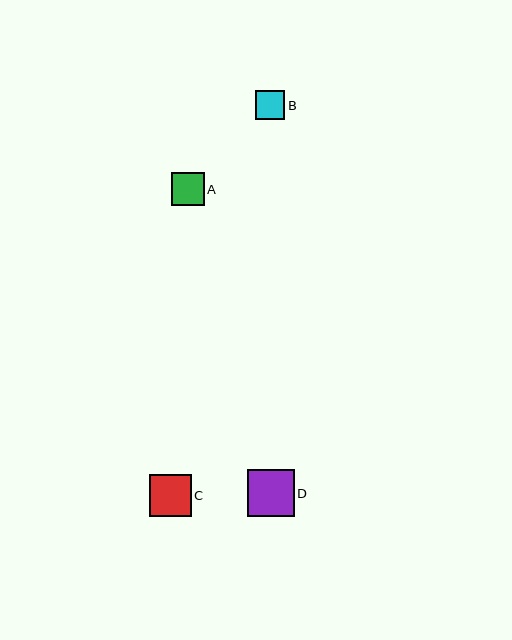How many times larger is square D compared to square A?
Square D is approximately 1.4 times the size of square A.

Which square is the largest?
Square D is the largest with a size of approximately 47 pixels.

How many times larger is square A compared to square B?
Square A is approximately 1.1 times the size of square B.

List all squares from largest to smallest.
From largest to smallest: D, C, A, B.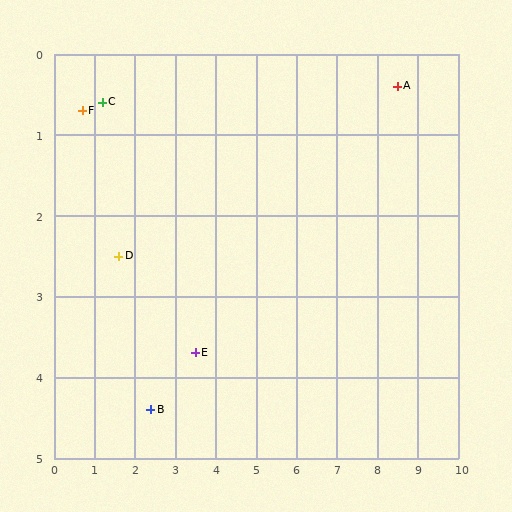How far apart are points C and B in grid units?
Points C and B are about 4.0 grid units apart.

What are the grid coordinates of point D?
Point D is at approximately (1.6, 2.5).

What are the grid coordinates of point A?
Point A is at approximately (8.5, 0.4).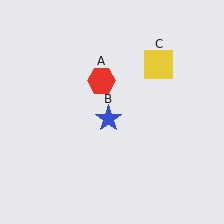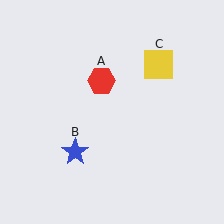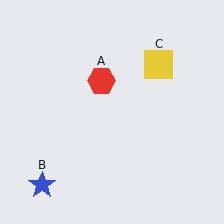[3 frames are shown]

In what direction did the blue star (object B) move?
The blue star (object B) moved down and to the left.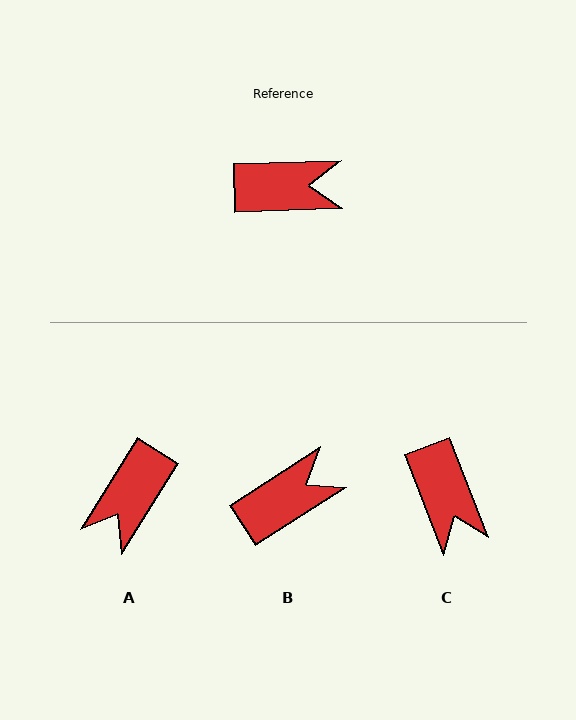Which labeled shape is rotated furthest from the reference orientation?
A, about 124 degrees away.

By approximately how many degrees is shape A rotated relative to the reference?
Approximately 124 degrees clockwise.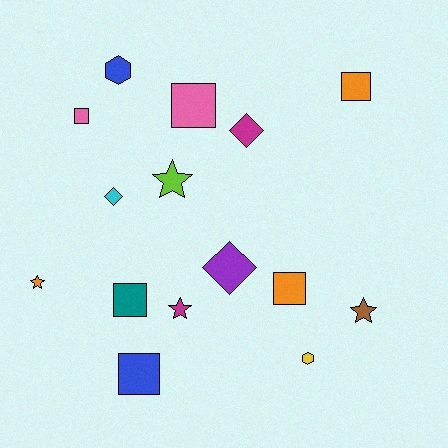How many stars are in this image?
There are 4 stars.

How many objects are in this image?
There are 15 objects.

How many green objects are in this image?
There are no green objects.